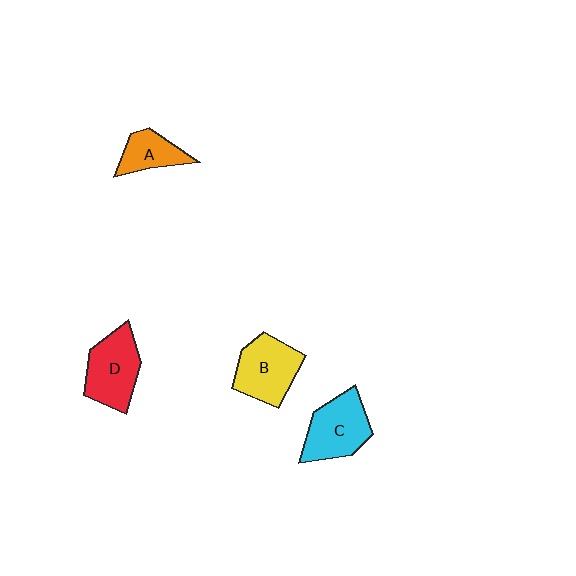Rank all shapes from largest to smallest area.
From largest to smallest: C (cyan), D (red), B (yellow), A (orange).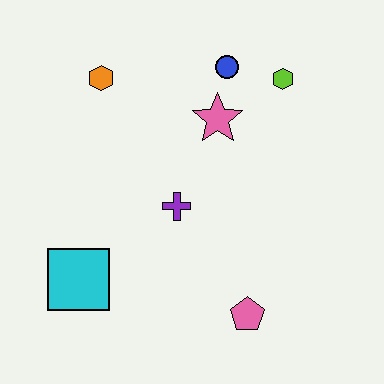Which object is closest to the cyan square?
The purple cross is closest to the cyan square.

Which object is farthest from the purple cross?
The lime hexagon is farthest from the purple cross.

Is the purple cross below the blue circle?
Yes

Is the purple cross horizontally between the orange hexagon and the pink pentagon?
Yes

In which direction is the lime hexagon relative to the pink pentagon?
The lime hexagon is above the pink pentagon.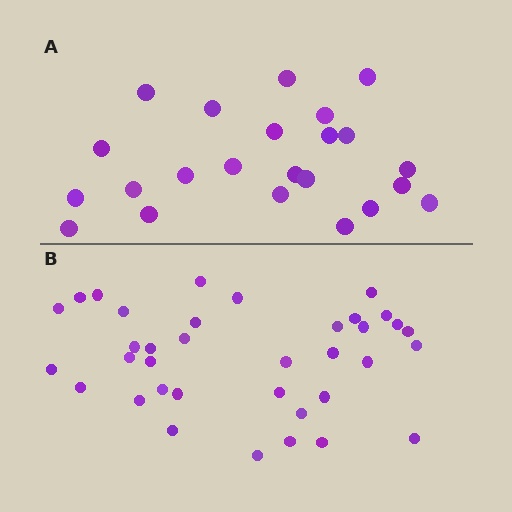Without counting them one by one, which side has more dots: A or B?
Region B (the bottom region) has more dots.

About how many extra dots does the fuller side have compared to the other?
Region B has approximately 15 more dots than region A.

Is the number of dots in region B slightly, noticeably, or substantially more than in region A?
Region B has substantially more. The ratio is roughly 1.6 to 1.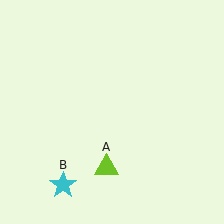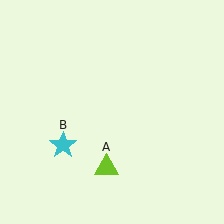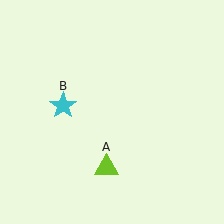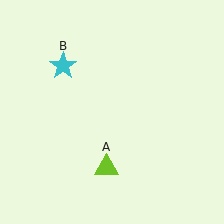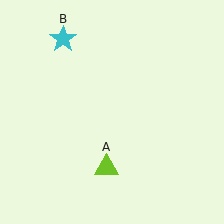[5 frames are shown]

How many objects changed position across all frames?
1 object changed position: cyan star (object B).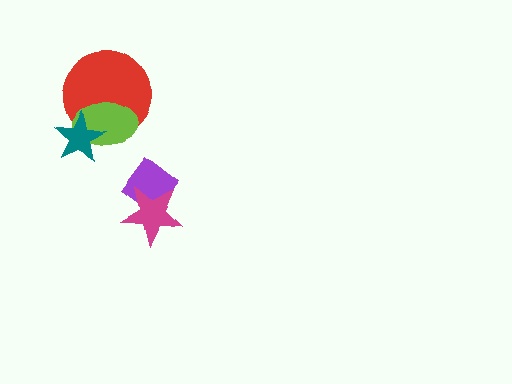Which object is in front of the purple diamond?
The magenta star is in front of the purple diamond.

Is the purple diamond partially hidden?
Yes, it is partially covered by another shape.